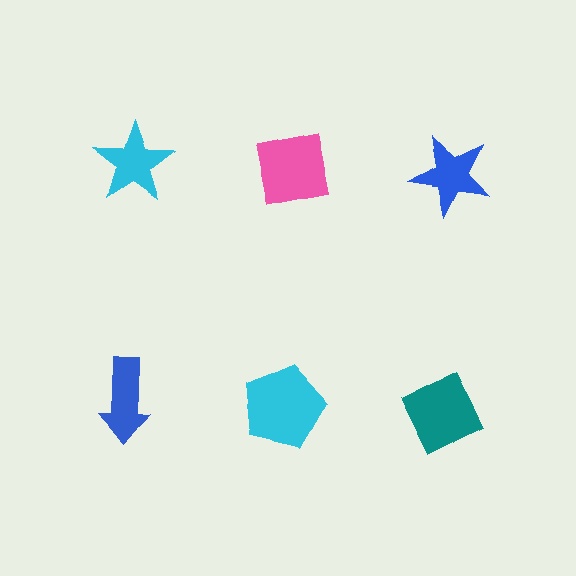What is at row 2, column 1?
A blue arrow.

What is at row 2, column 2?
A cyan pentagon.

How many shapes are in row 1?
3 shapes.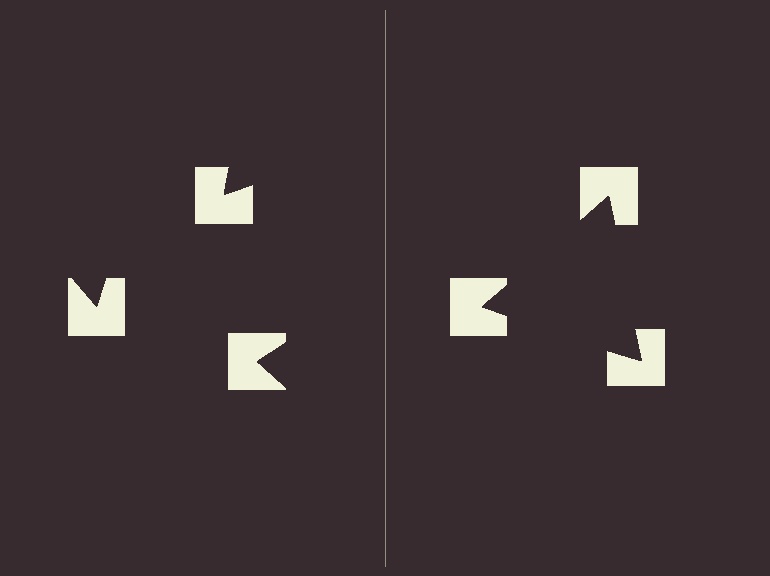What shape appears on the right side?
An illusory triangle.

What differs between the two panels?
The notched squares are positioned identically on both sides; only the wedge orientations differ. On the right they align to a triangle; on the left they are misaligned.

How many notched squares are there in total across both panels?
6 — 3 on each side.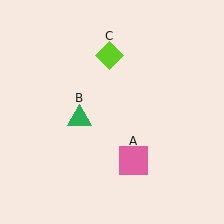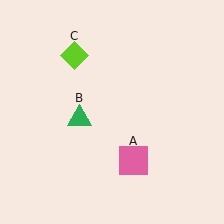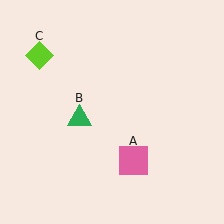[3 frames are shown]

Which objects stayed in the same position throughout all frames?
Pink square (object A) and green triangle (object B) remained stationary.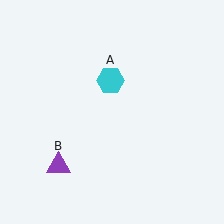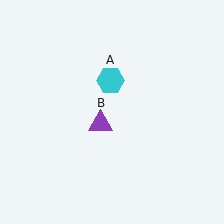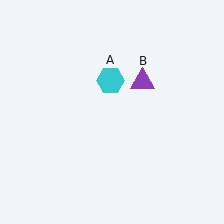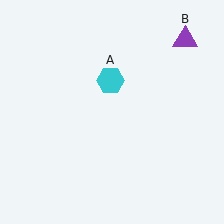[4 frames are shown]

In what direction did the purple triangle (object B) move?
The purple triangle (object B) moved up and to the right.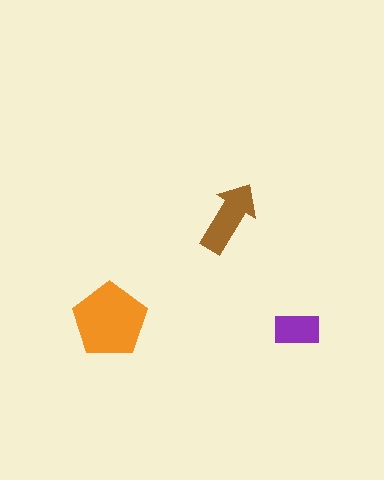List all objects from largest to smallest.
The orange pentagon, the brown arrow, the purple rectangle.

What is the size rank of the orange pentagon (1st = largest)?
1st.